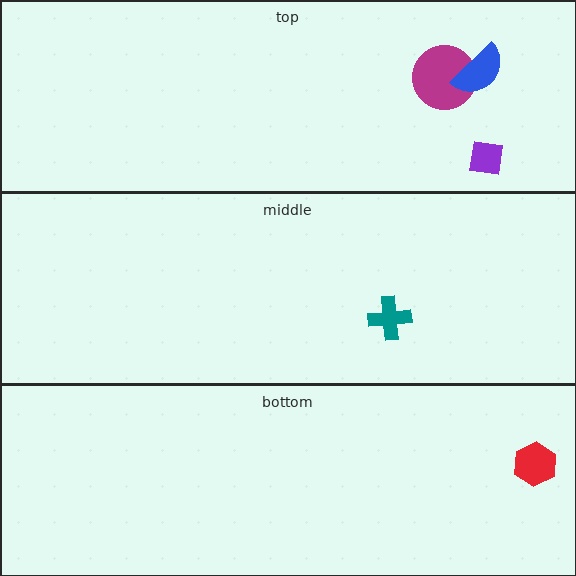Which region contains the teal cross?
The middle region.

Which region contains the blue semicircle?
The top region.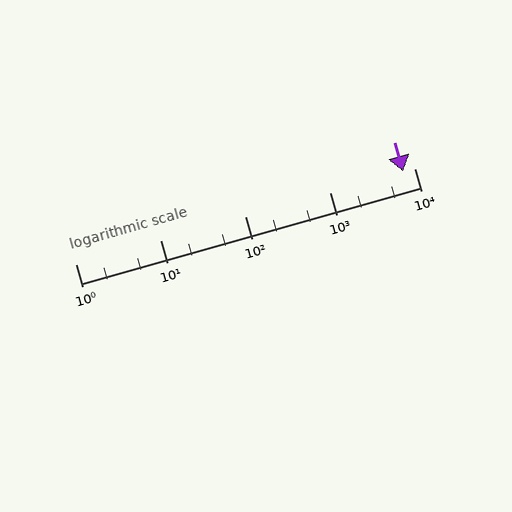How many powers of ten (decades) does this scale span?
The scale spans 4 decades, from 1 to 10000.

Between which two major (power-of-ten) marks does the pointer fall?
The pointer is between 1000 and 10000.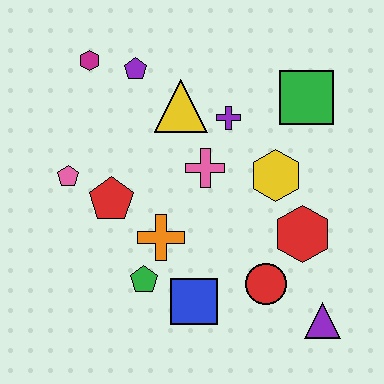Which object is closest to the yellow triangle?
The purple cross is closest to the yellow triangle.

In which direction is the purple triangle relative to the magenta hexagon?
The purple triangle is below the magenta hexagon.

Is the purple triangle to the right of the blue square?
Yes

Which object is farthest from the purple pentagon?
The purple triangle is farthest from the purple pentagon.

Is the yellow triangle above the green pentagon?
Yes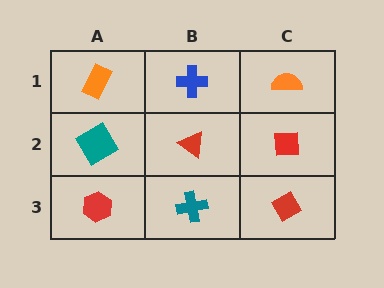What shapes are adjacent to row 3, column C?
A red square (row 2, column C), a teal cross (row 3, column B).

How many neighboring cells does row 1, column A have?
2.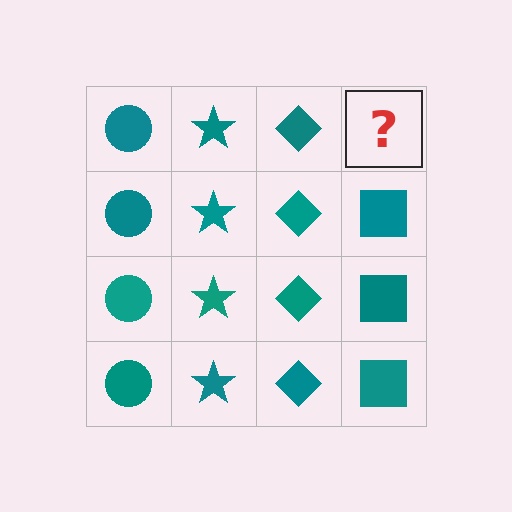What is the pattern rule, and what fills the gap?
The rule is that each column has a consistent shape. The gap should be filled with a teal square.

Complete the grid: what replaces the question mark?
The question mark should be replaced with a teal square.